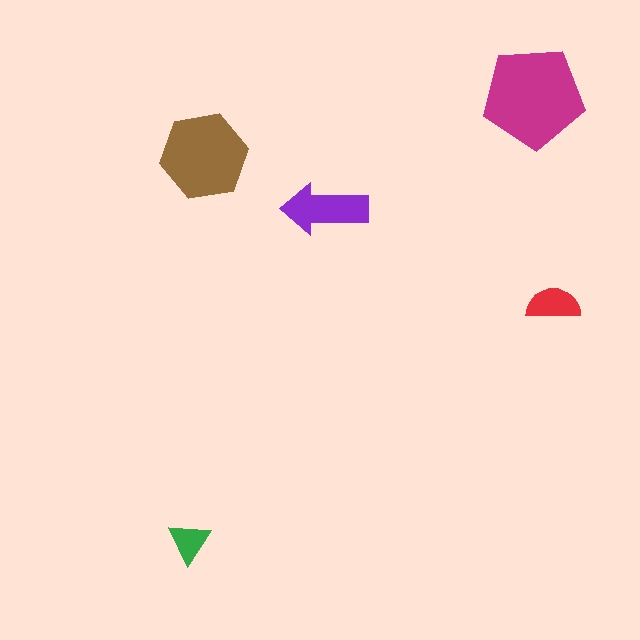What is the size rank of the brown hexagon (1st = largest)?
2nd.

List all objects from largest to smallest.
The magenta pentagon, the brown hexagon, the purple arrow, the red semicircle, the green triangle.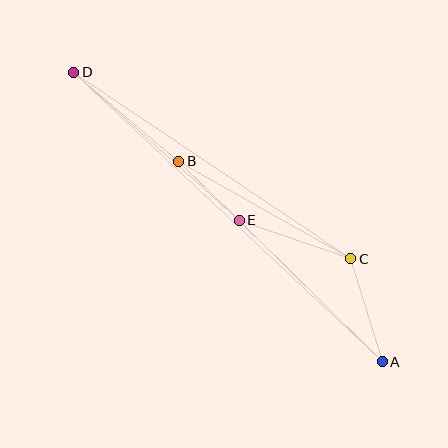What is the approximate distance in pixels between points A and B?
The distance between A and B is approximately 286 pixels.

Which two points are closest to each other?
Points B and E are closest to each other.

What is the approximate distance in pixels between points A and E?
The distance between A and E is approximately 201 pixels.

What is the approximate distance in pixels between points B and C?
The distance between B and C is approximately 198 pixels.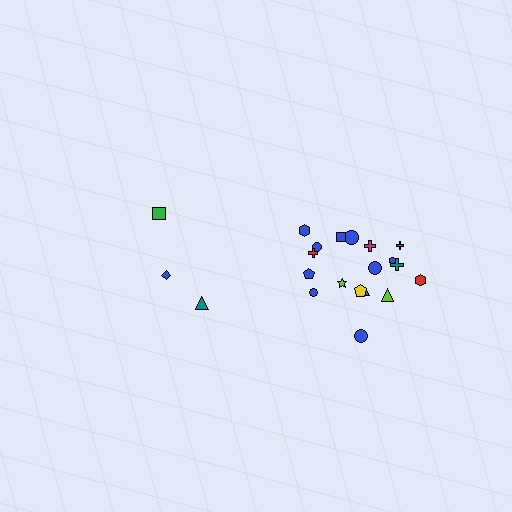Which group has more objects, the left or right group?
The right group.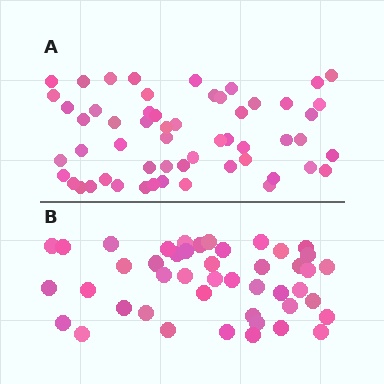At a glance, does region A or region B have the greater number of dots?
Region A (the top region) has more dots.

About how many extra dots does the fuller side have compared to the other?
Region A has roughly 12 or so more dots than region B.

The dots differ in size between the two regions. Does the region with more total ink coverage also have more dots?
No. Region B has more total ink coverage because its dots are larger, but region A actually contains more individual dots. Total area can be misleading — the number of items is what matters here.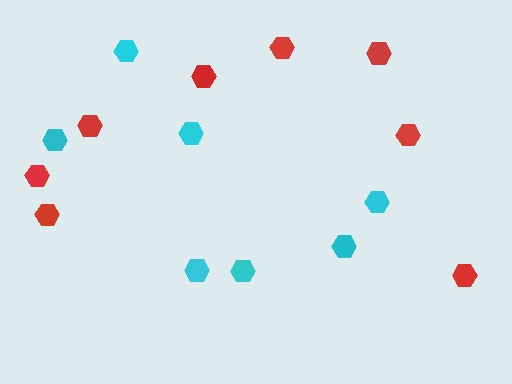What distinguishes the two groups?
There are 2 groups: one group of red hexagons (8) and one group of cyan hexagons (7).